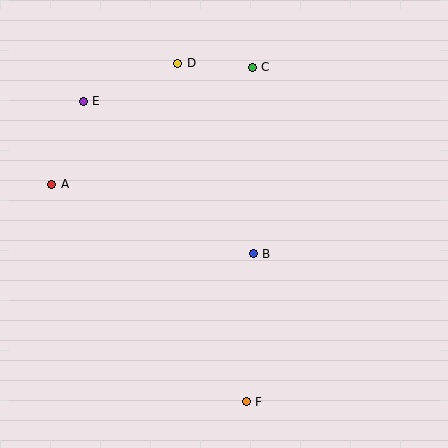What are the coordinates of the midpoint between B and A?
The midpoint between B and A is at (153, 219).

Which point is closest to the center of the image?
Point B at (253, 254) is closest to the center.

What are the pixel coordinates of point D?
Point D is at (178, 64).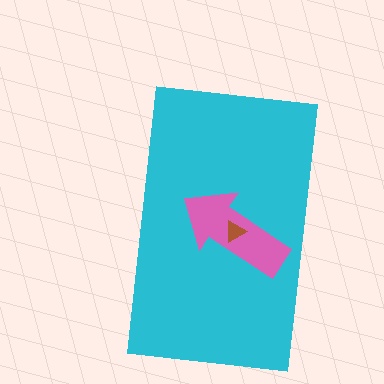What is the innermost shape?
The brown triangle.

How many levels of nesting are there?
3.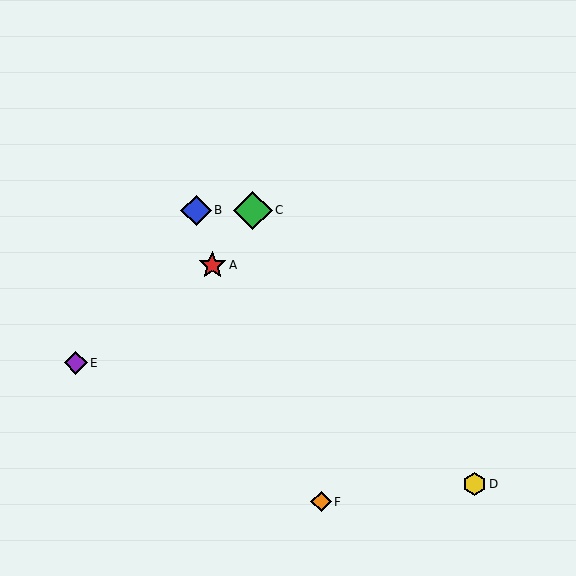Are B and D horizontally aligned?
No, B is at y≈210 and D is at y≈484.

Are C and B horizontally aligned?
Yes, both are at y≈210.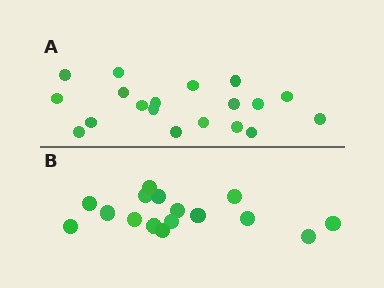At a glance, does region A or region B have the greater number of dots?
Region A (the top region) has more dots.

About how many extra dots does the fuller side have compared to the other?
Region A has just a few more — roughly 2 or 3 more dots than region B.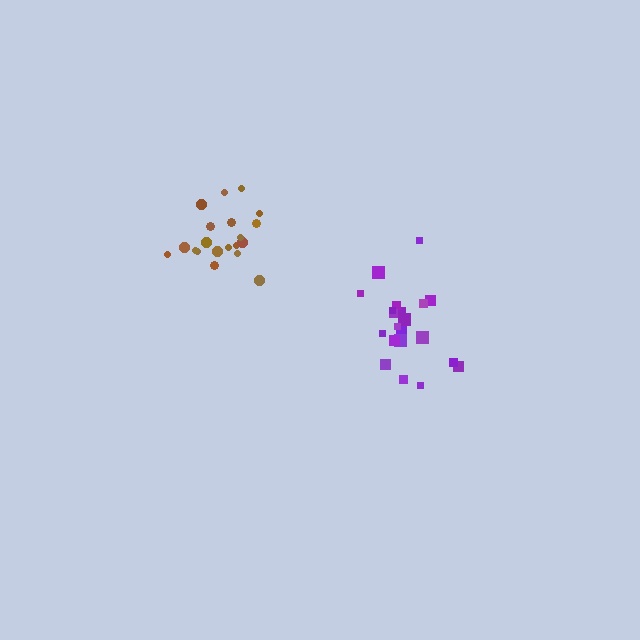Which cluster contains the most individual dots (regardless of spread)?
Purple (21).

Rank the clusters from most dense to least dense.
brown, purple.